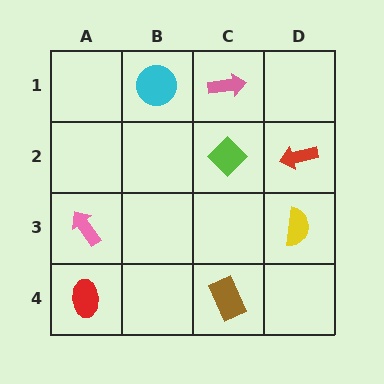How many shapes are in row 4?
2 shapes.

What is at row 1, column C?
A pink arrow.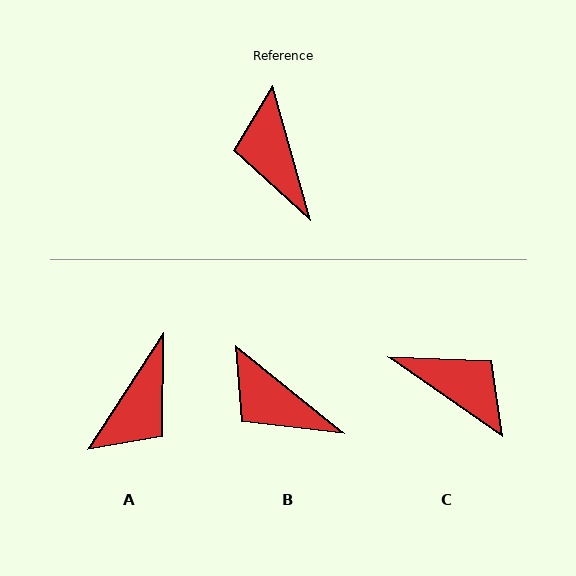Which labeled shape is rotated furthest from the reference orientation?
C, about 141 degrees away.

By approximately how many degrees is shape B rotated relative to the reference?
Approximately 35 degrees counter-clockwise.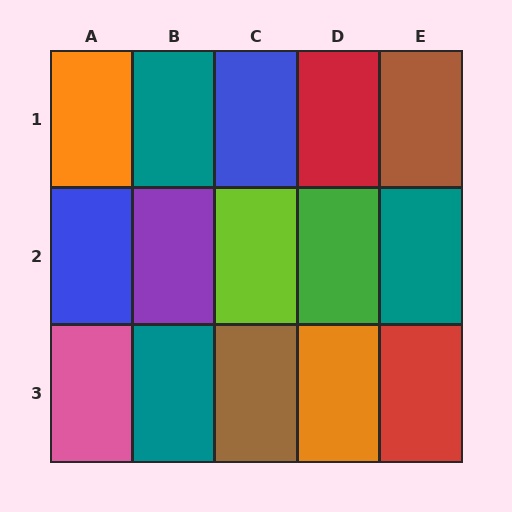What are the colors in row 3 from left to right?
Pink, teal, brown, orange, red.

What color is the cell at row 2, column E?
Teal.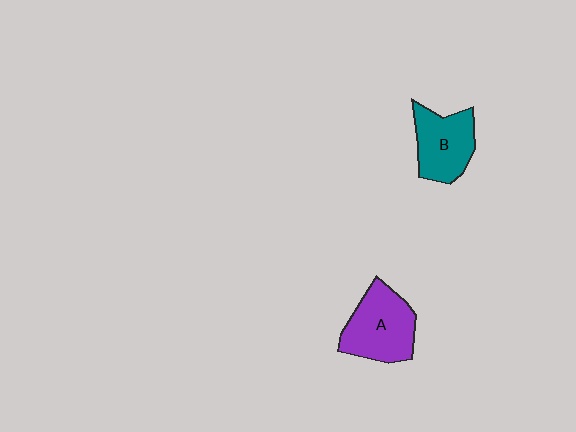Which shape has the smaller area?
Shape B (teal).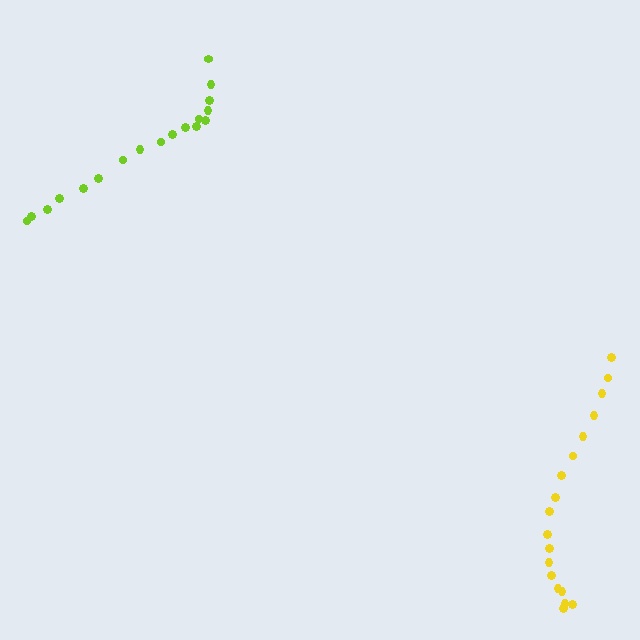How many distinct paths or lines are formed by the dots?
There are 2 distinct paths.